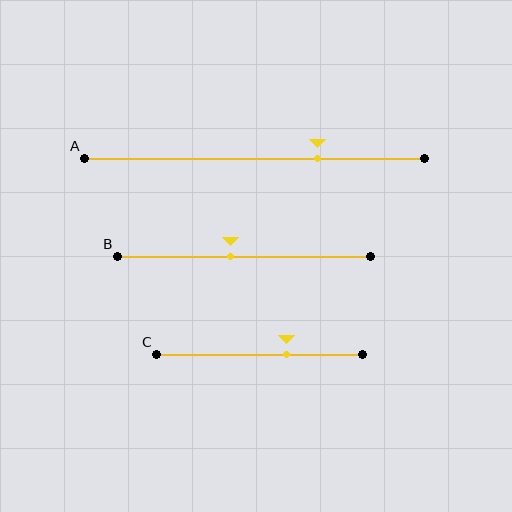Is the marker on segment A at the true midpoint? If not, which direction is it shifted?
No, the marker on segment A is shifted to the right by about 18% of the segment length.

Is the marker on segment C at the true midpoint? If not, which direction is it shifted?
No, the marker on segment C is shifted to the right by about 13% of the segment length.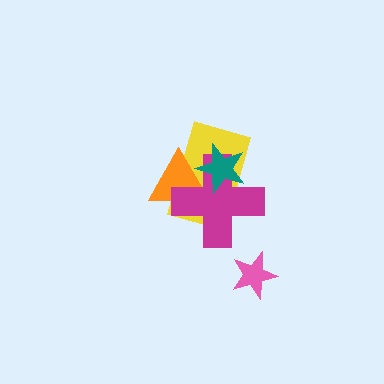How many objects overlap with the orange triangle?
3 objects overlap with the orange triangle.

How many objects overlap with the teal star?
3 objects overlap with the teal star.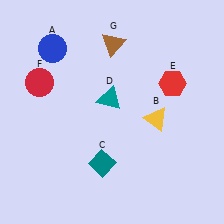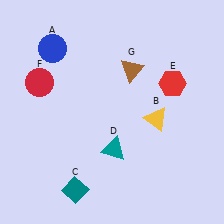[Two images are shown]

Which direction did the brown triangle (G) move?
The brown triangle (G) moved down.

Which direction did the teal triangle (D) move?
The teal triangle (D) moved down.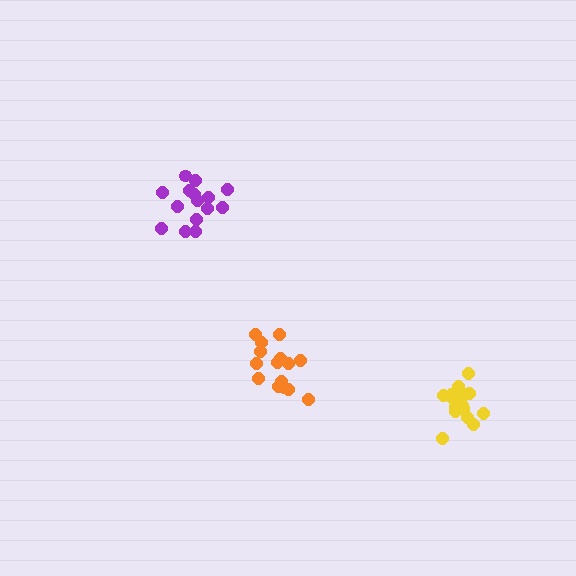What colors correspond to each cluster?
The clusters are colored: orange, yellow, purple.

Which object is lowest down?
The yellow cluster is bottommost.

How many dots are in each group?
Group 1: 15 dots, Group 2: 18 dots, Group 3: 15 dots (48 total).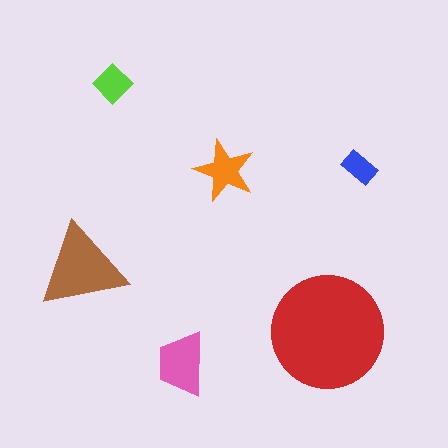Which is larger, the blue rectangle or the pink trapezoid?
The pink trapezoid.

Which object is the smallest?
The blue rectangle.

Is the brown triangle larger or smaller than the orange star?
Larger.